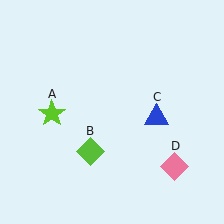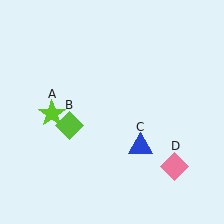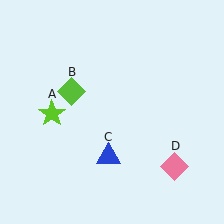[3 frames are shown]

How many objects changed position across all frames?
2 objects changed position: lime diamond (object B), blue triangle (object C).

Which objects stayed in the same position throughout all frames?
Lime star (object A) and pink diamond (object D) remained stationary.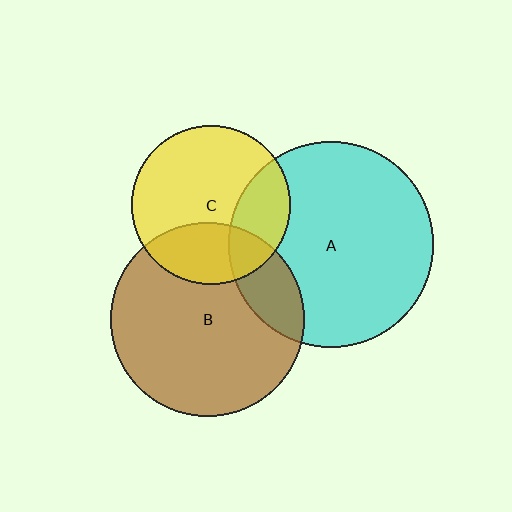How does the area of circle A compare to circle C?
Approximately 1.7 times.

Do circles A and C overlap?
Yes.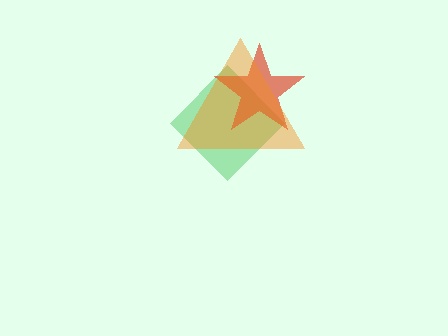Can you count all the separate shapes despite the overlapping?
Yes, there are 3 separate shapes.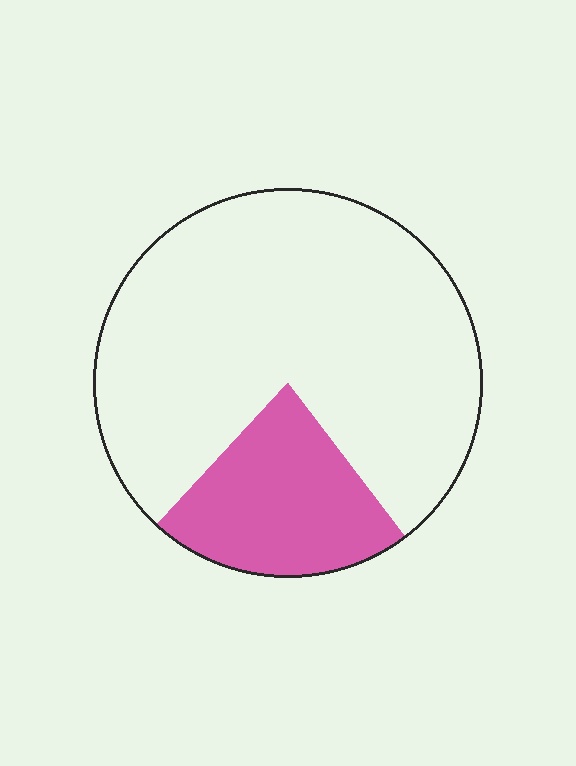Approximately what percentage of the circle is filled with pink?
Approximately 20%.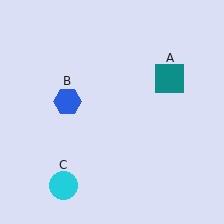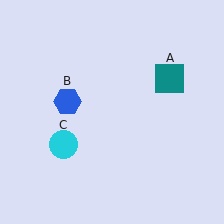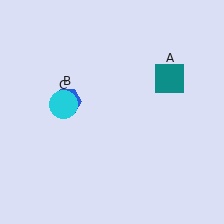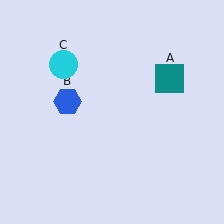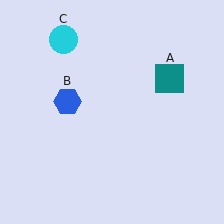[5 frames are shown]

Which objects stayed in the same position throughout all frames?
Teal square (object A) and blue hexagon (object B) remained stationary.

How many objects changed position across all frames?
1 object changed position: cyan circle (object C).